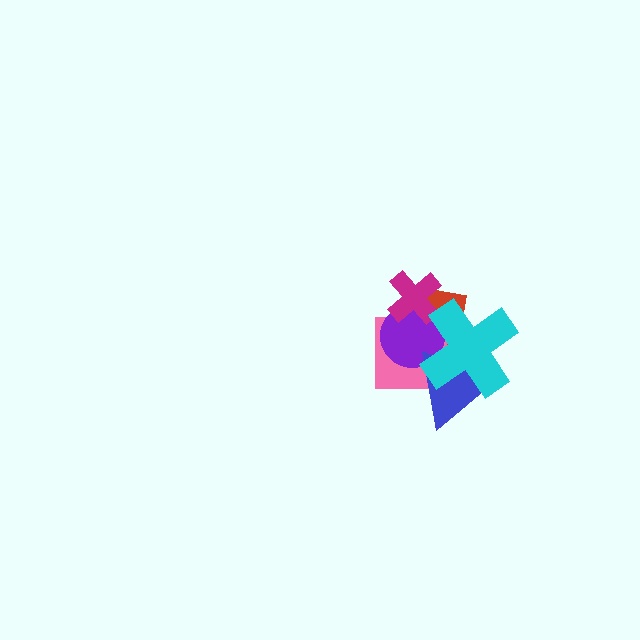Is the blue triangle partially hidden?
Yes, it is partially covered by another shape.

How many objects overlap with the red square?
5 objects overlap with the red square.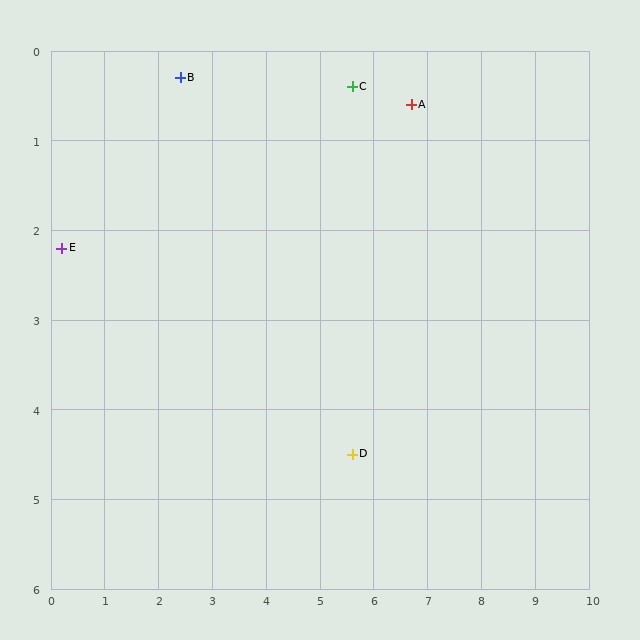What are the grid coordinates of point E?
Point E is at approximately (0.2, 2.2).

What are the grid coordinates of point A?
Point A is at approximately (6.7, 0.6).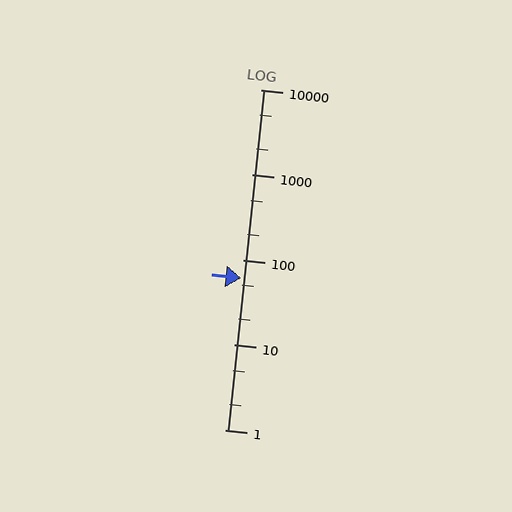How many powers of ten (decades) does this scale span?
The scale spans 4 decades, from 1 to 10000.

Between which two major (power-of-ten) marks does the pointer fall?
The pointer is between 10 and 100.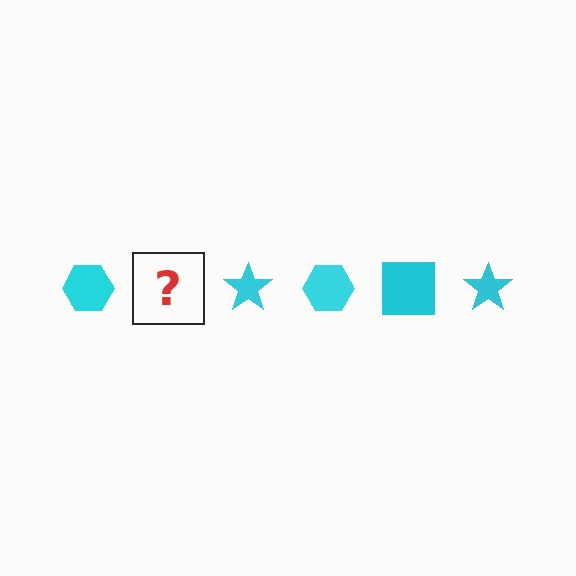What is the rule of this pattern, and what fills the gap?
The rule is that the pattern cycles through hexagon, square, star shapes in cyan. The gap should be filled with a cyan square.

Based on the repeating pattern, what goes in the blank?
The blank should be a cyan square.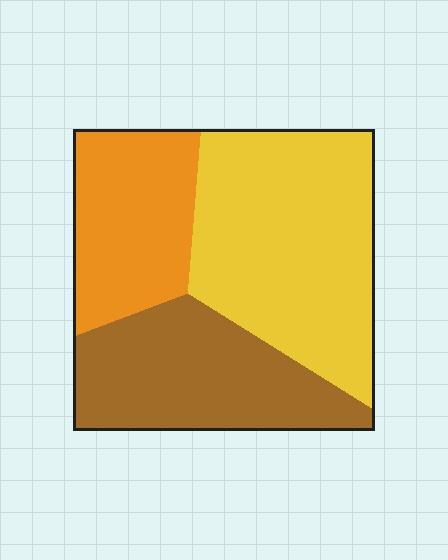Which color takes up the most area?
Yellow, at roughly 45%.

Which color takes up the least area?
Orange, at roughly 25%.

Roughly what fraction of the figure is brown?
Brown covers about 30% of the figure.